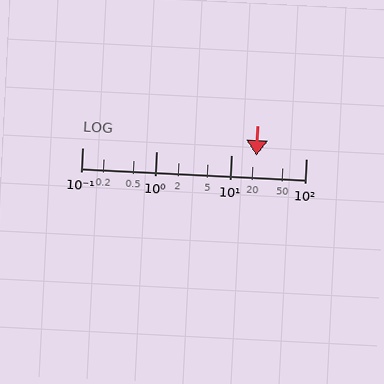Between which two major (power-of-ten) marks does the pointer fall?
The pointer is between 10 and 100.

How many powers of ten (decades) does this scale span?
The scale spans 3 decades, from 0.1 to 100.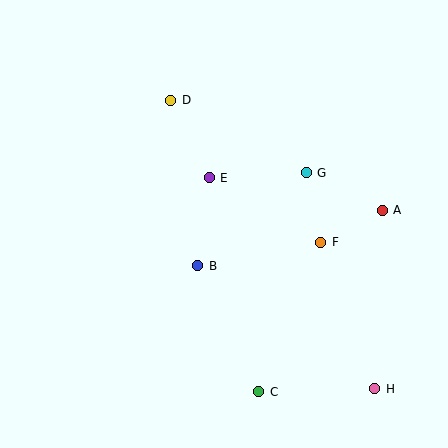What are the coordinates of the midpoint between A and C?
The midpoint between A and C is at (321, 301).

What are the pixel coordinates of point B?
Point B is at (198, 266).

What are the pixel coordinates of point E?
Point E is at (209, 178).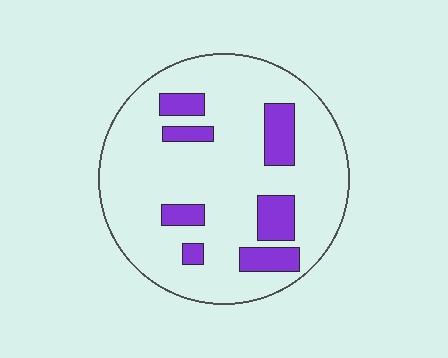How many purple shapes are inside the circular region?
7.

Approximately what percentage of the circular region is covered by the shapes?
Approximately 15%.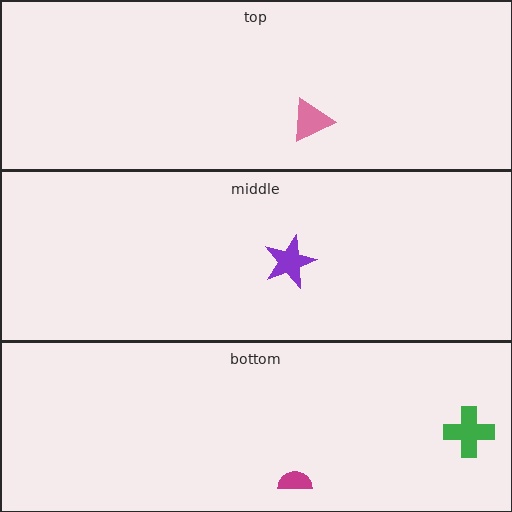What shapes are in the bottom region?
The magenta semicircle, the green cross.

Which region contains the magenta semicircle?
The bottom region.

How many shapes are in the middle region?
1.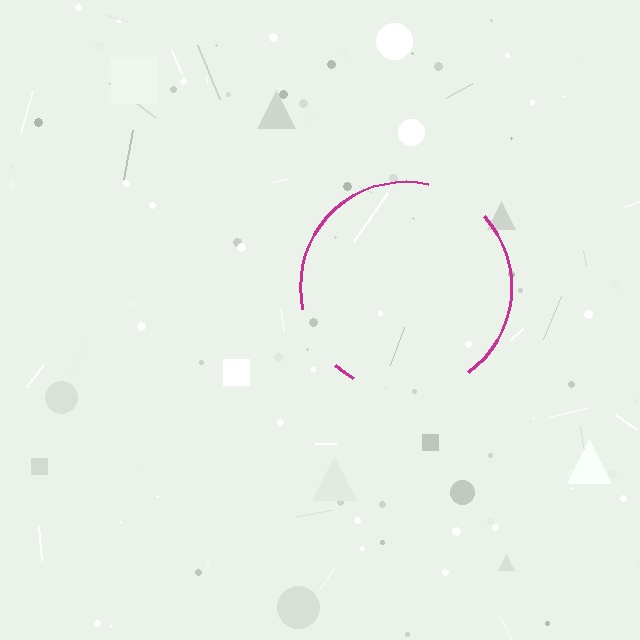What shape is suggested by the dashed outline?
The dashed outline suggests a circle.